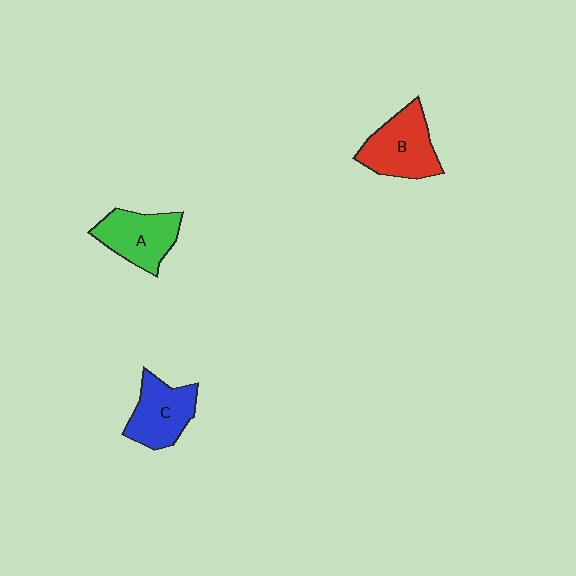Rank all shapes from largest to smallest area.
From largest to smallest: B (red), A (green), C (blue).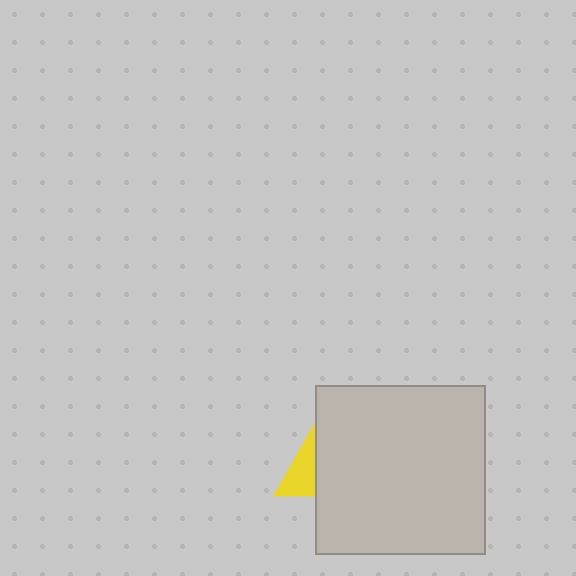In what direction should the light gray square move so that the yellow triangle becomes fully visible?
The light gray square should move right. That is the shortest direction to clear the overlap and leave the yellow triangle fully visible.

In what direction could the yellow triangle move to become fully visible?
The yellow triangle could move left. That would shift it out from behind the light gray square entirely.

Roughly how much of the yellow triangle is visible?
A small part of it is visible (roughly 36%).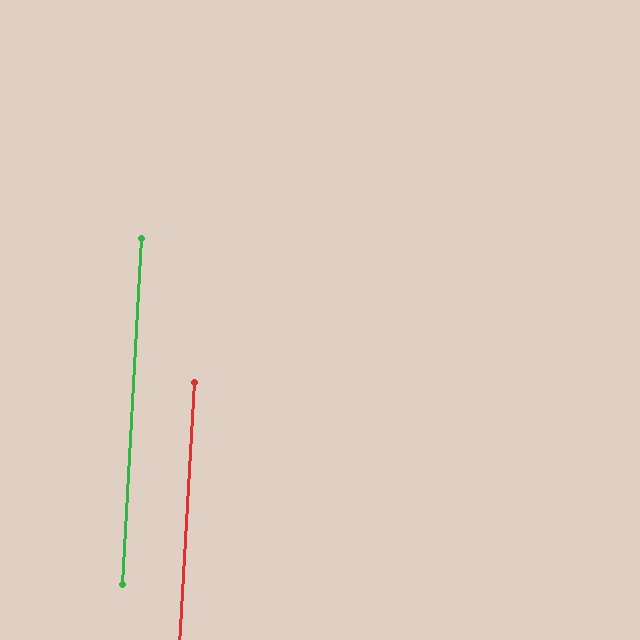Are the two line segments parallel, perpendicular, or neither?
Parallel — their directions differ by only 0.1°.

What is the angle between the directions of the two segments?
Approximately 0 degrees.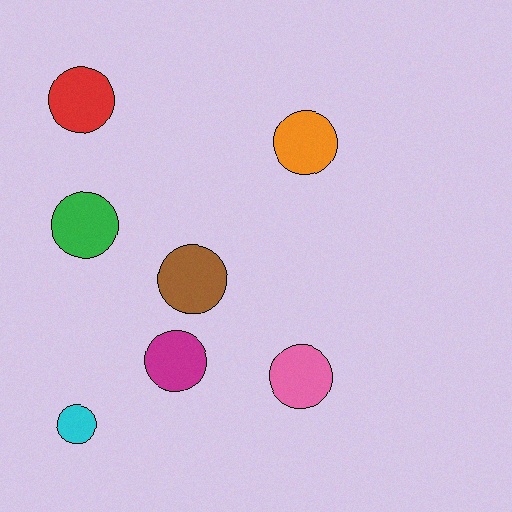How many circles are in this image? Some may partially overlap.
There are 7 circles.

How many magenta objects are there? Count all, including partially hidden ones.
There is 1 magenta object.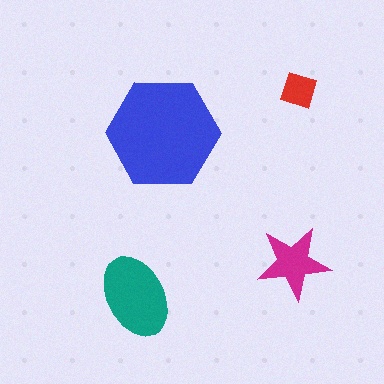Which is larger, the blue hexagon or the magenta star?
The blue hexagon.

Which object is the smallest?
The red diamond.